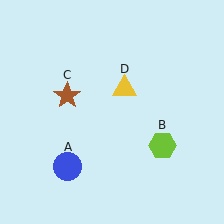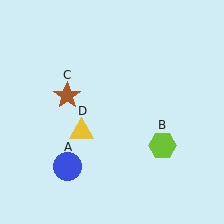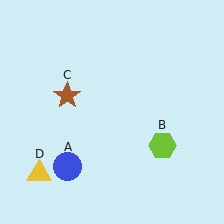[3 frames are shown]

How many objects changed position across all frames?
1 object changed position: yellow triangle (object D).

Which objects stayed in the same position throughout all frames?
Blue circle (object A) and lime hexagon (object B) and brown star (object C) remained stationary.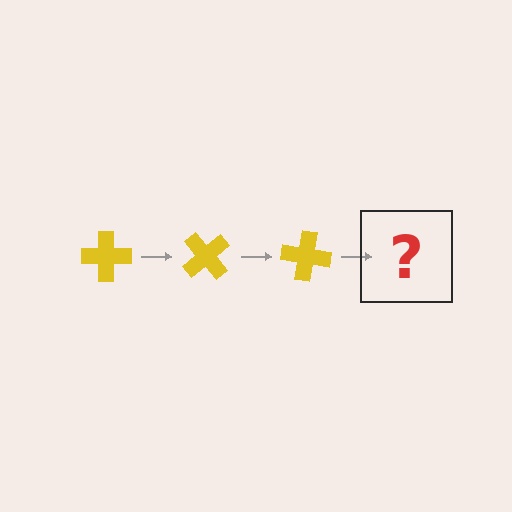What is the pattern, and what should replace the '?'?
The pattern is that the cross rotates 50 degrees each step. The '?' should be a yellow cross rotated 150 degrees.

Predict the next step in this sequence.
The next step is a yellow cross rotated 150 degrees.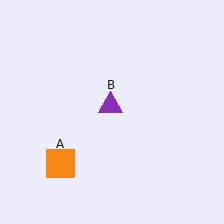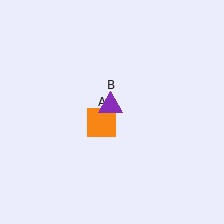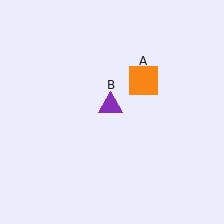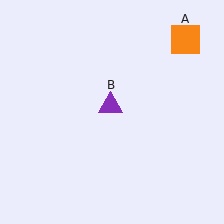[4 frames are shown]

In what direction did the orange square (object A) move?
The orange square (object A) moved up and to the right.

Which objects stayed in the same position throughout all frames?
Purple triangle (object B) remained stationary.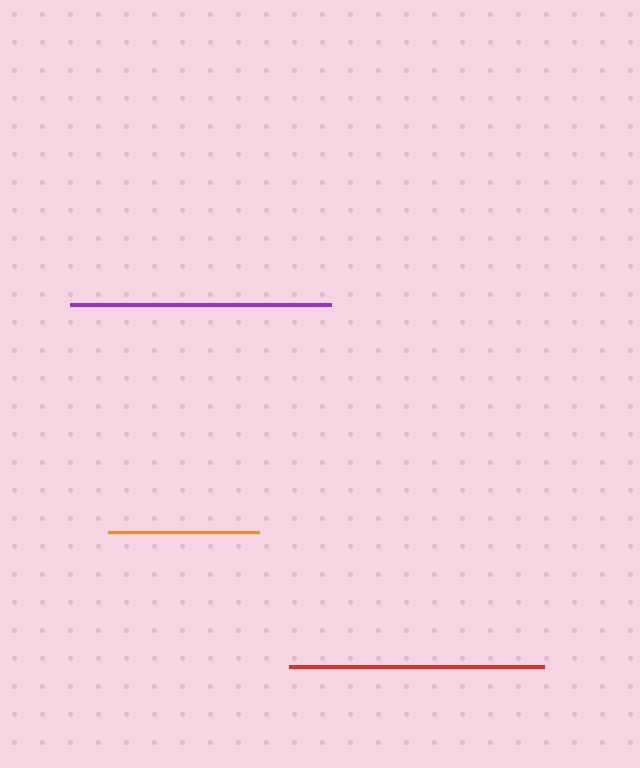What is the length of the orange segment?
The orange segment is approximately 151 pixels long.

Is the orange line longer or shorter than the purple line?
The purple line is longer than the orange line.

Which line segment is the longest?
The purple line is the longest at approximately 261 pixels.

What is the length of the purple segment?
The purple segment is approximately 261 pixels long.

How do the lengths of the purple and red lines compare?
The purple and red lines are approximately the same length.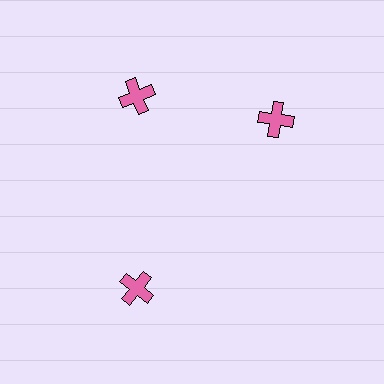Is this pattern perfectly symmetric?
No. The 3 pink crosses are arranged in a ring, but one element near the 3 o'clock position is rotated out of alignment along the ring, breaking the 3-fold rotational symmetry.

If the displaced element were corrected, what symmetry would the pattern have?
It would have 3-fold rotational symmetry — the pattern would map onto itself every 120 degrees.